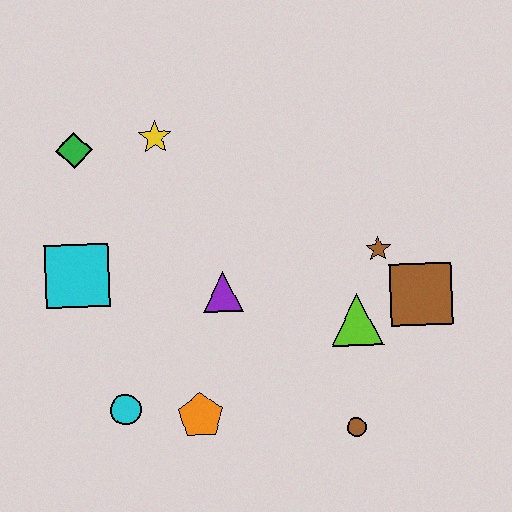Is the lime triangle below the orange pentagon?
No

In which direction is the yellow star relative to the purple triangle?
The yellow star is above the purple triangle.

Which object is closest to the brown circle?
The lime triangle is closest to the brown circle.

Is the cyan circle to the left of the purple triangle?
Yes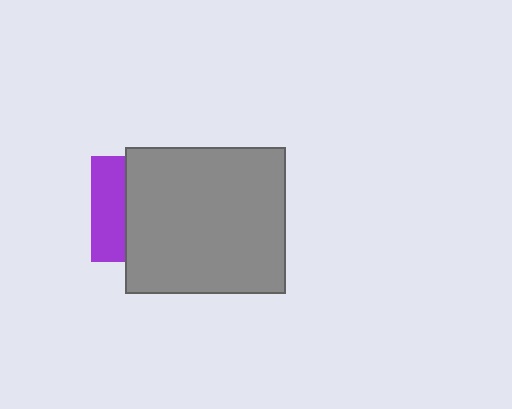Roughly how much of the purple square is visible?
A small part of it is visible (roughly 32%).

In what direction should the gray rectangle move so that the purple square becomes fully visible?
The gray rectangle should move right. That is the shortest direction to clear the overlap and leave the purple square fully visible.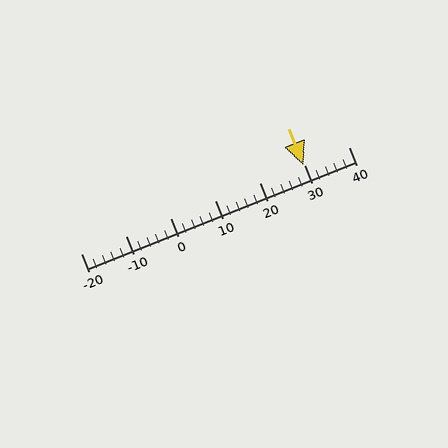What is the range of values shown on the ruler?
The ruler shows values from -20 to 40.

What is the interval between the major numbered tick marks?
The major tick marks are spaced 10 units apart.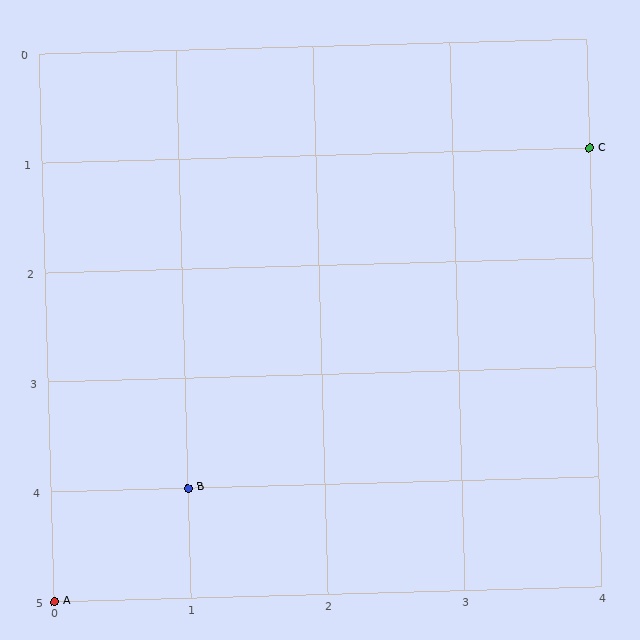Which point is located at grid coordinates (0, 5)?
Point A is at (0, 5).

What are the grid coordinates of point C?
Point C is at grid coordinates (4, 1).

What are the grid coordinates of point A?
Point A is at grid coordinates (0, 5).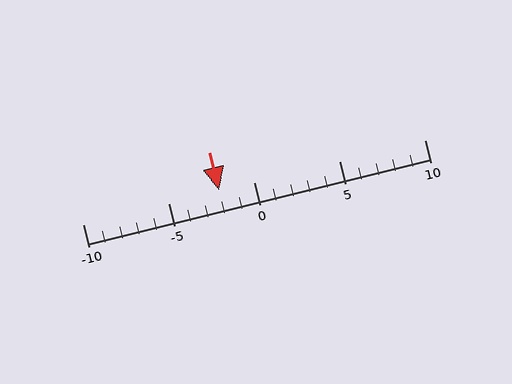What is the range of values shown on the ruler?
The ruler shows values from -10 to 10.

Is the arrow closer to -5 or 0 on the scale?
The arrow is closer to 0.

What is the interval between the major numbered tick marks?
The major tick marks are spaced 5 units apart.